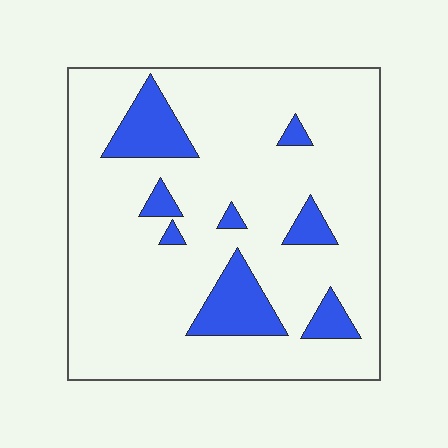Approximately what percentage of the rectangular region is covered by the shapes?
Approximately 15%.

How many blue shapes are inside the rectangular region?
8.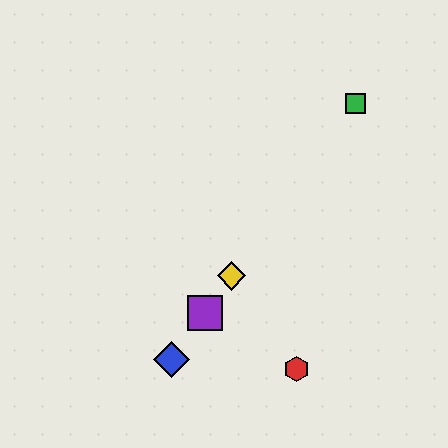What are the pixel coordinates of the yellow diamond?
The yellow diamond is at (232, 276).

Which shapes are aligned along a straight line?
The blue diamond, the green square, the yellow diamond, the purple square are aligned along a straight line.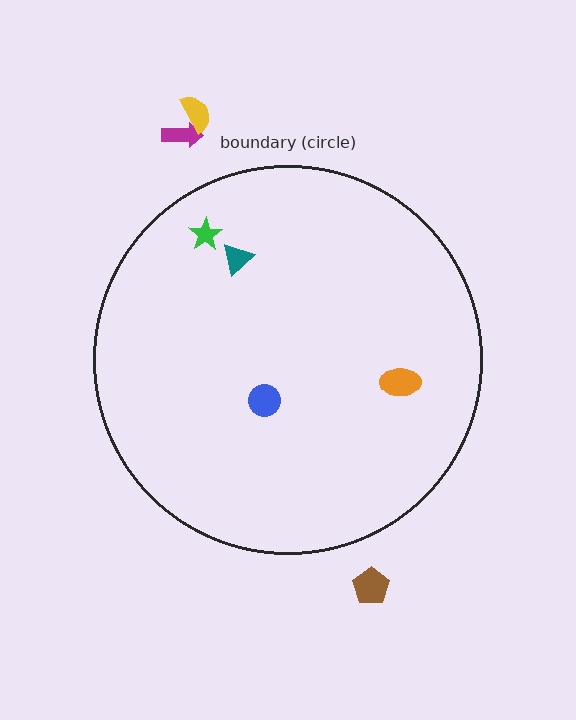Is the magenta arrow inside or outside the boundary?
Outside.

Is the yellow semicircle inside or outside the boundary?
Outside.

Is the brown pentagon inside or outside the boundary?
Outside.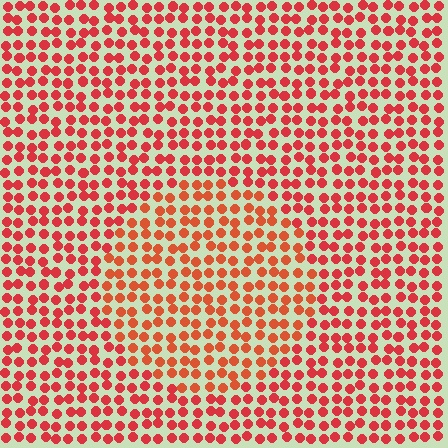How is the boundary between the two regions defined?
The boundary is defined purely by a slight shift in hue (about 16 degrees). Spacing, size, and orientation are identical on both sides.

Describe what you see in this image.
The image is filled with small red elements in a uniform arrangement. A circle-shaped region is visible where the elements are tinted to a slightly different hue, forming a subtle color boundary.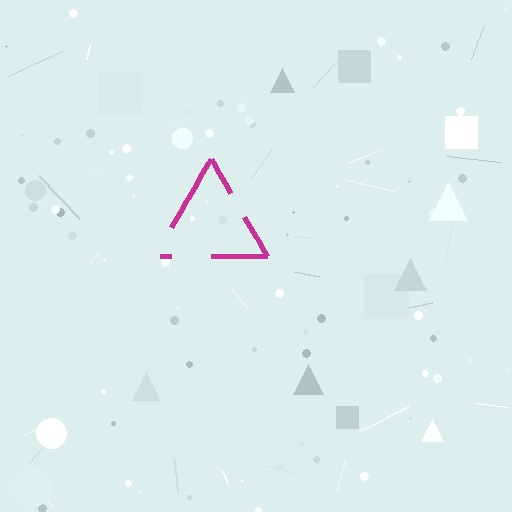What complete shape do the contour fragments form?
The contour fragments form a triangle.